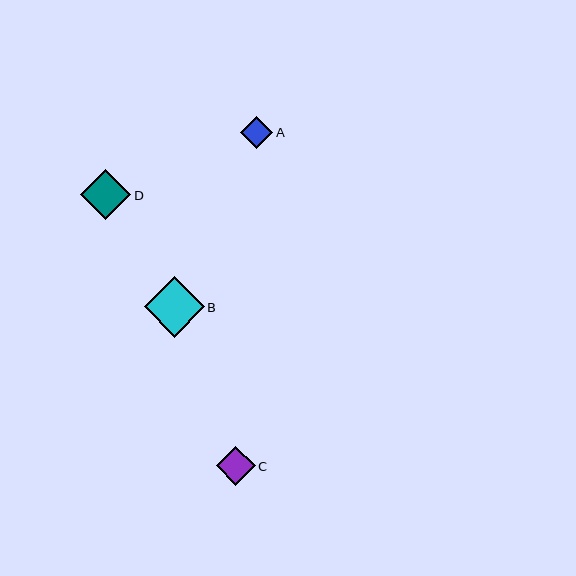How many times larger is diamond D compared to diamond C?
Diamond D is approximately 1.3 times the size of diamond C.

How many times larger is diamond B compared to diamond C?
Diamond B is approximately 1.5 times the size of diamond C.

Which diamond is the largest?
Diamond B is the largest with a size of approximately 60 pixels.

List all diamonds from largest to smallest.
From largest to smallest: B, D, C, A.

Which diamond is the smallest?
Diamond A is the smallest with a size of approximately 32 pixels.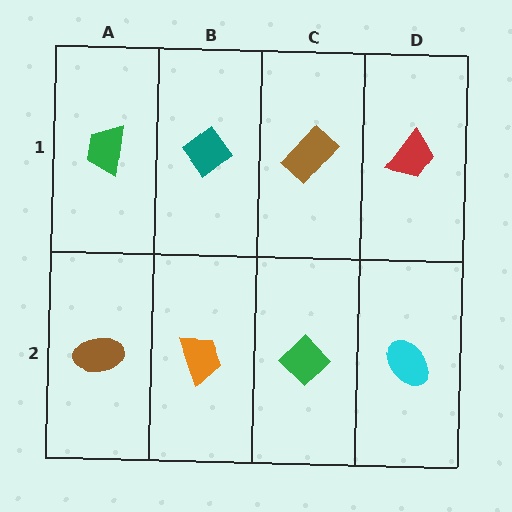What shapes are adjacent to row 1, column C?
A green diamond (row 2, column C), a teal diamond (row 1, column B), a red trapezoid (row 1, column D).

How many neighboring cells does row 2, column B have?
3.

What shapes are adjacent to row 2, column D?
A red trapezoid (row 1, column D), a green diamond (row 2, column C).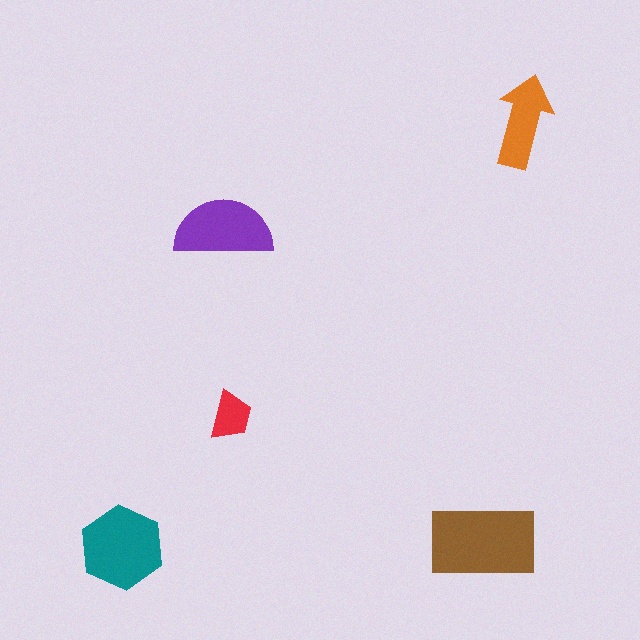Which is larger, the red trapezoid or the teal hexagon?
The teal hexagon.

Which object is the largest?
The brown rectangle.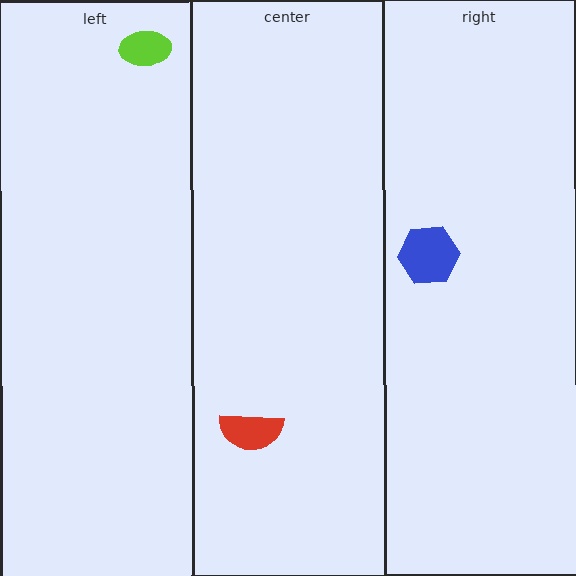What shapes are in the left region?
The lime ellipse.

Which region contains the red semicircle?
The center region.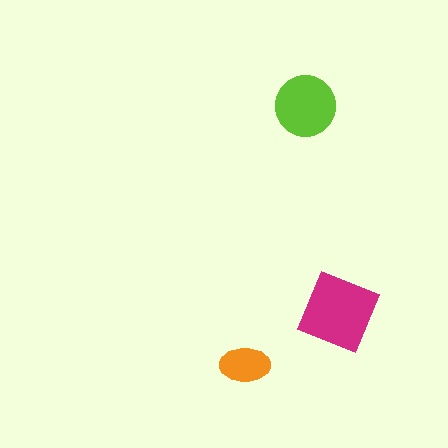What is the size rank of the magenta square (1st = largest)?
1st.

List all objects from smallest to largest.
The orange ellipse, the lime circle, the magenta square.